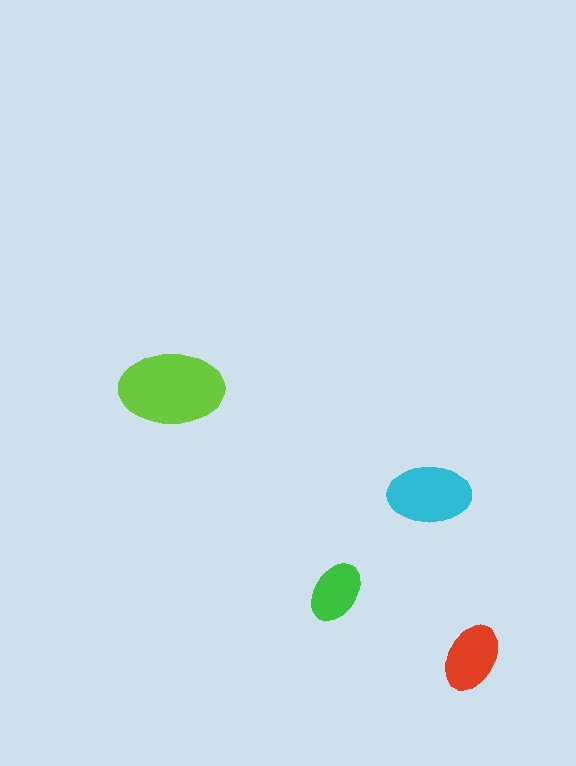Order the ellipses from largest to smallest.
the lime one, the cyan one, the red one, the green one.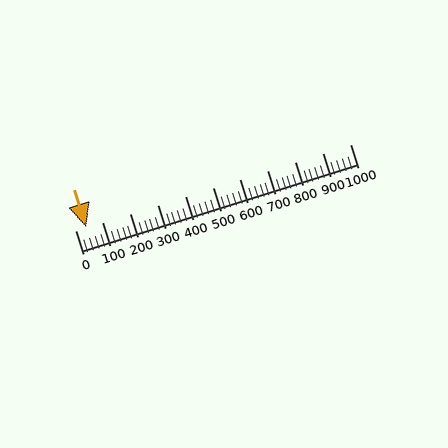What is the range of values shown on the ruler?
The ruler shows values from 0 to 1000.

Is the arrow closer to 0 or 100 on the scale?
The arrow is closer to 0.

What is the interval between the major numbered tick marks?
The major tick marks are spaced 100 units apart.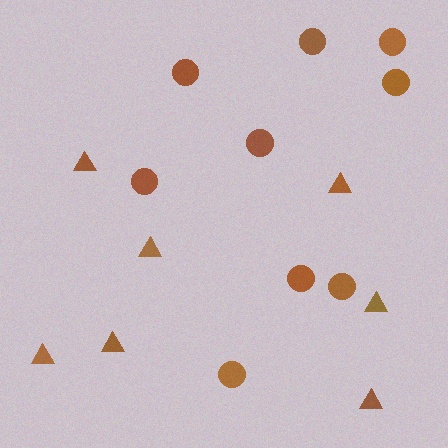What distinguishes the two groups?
There are 2 groups: one group of triangles (7) and one group of circles (9).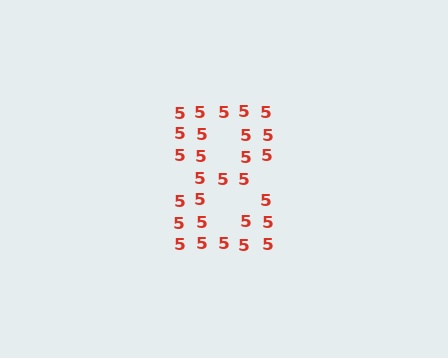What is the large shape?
The large shape is the digit 8.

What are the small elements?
The small elements are digit 5's.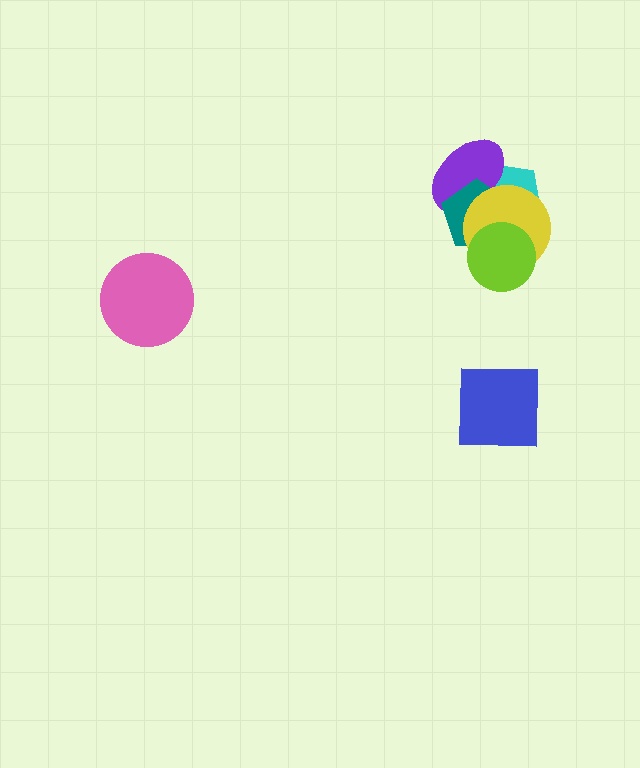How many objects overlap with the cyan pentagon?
4 objects overlap with the cyan pentagon.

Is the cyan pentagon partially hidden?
Yes, it is partially covered by another shape.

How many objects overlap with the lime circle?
3 objects overlap with the lime circle.